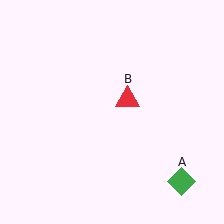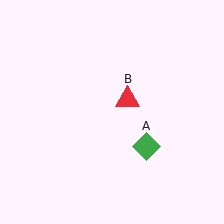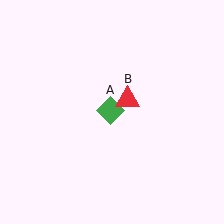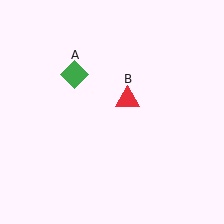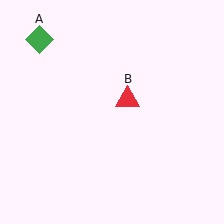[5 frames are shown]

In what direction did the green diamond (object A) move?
The green diamond (object A) moved up and to the left.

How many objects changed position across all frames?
1 object changed position: green diamond (object A).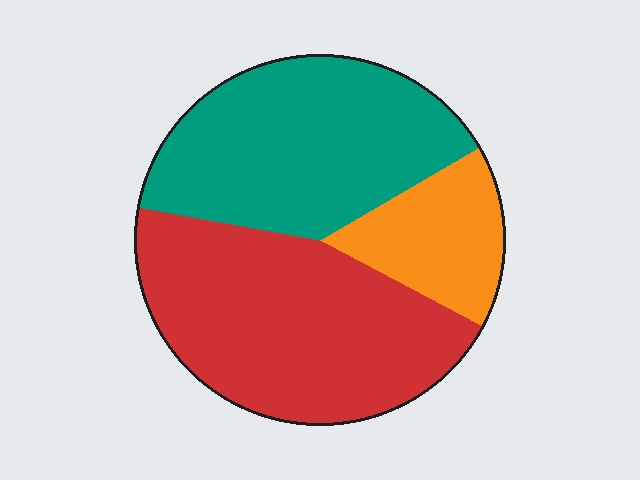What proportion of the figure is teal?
Teal covers about 40% of the figure.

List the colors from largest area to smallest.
From largest to smallest: red, teal, orange.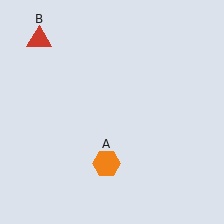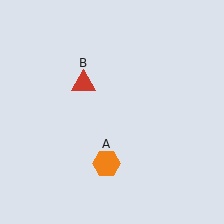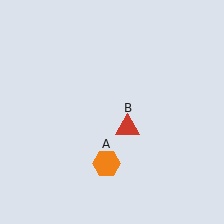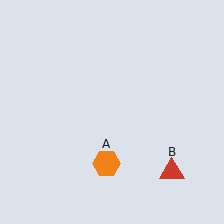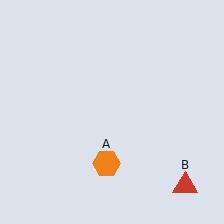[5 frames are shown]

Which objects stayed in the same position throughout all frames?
Orange hexagon (object A) remained stationary.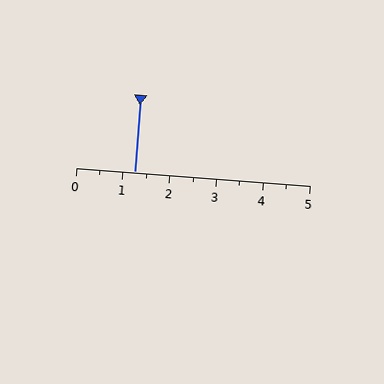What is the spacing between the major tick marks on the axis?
The major ticks are spaced 1 apart.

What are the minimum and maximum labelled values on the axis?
The axis runs from 0 to 5.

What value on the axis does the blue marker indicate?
The marker indicates approximately 1.2.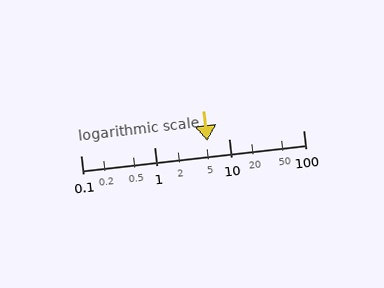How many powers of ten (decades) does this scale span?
The scale spans 3 decades, from 0.1 to 100.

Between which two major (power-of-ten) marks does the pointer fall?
The pointer is between 1 and 10.